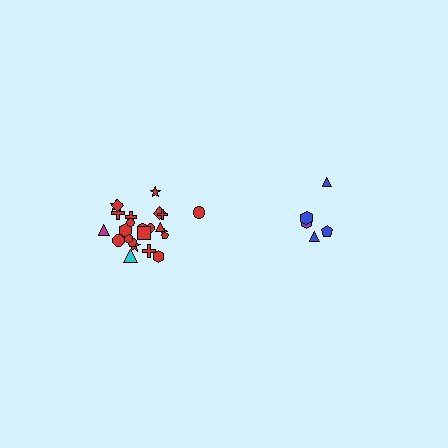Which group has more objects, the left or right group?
The left group.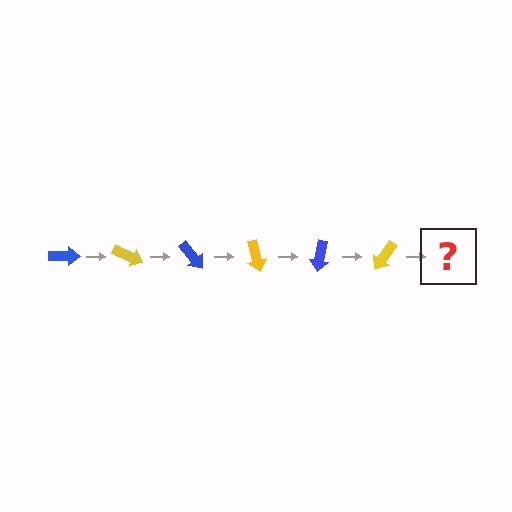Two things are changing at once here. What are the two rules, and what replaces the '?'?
The two rules are that it rotates 25 degrees each step and the color cycles through blue and yellow. The '?' should be a blue arrow, rotated 150 degrees from the start.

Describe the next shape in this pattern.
It should be a blue arrow, rotated 150 degrees from the start.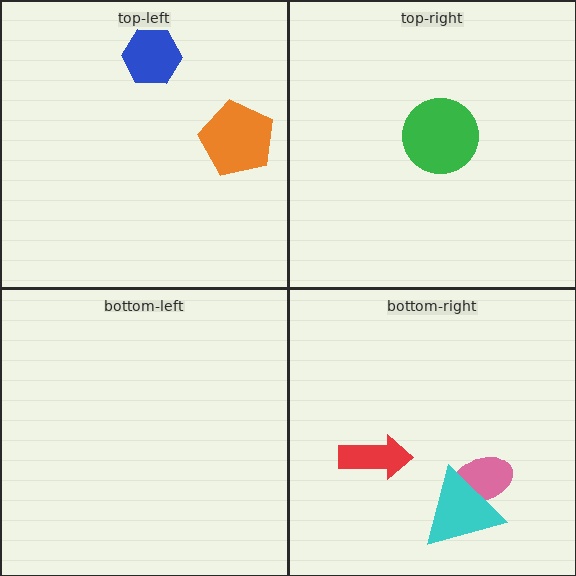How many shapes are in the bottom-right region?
3.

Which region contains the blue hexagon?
The top-left region.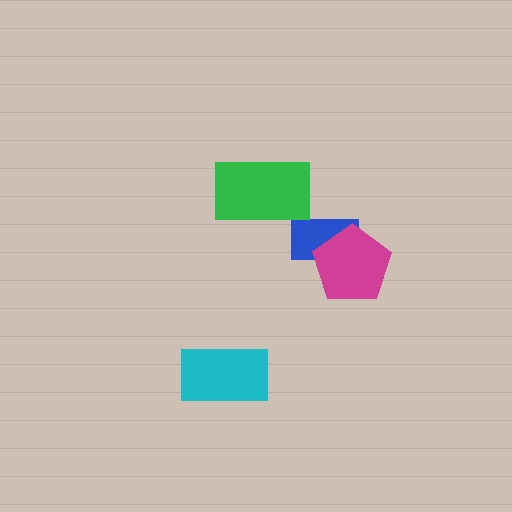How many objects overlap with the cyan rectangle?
0 objects overlap with the cyan rectangle.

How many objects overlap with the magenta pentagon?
1 object overlaps with the magenta pentagon.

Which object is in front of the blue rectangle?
The magenta pentagon is in front of the blue rectangle.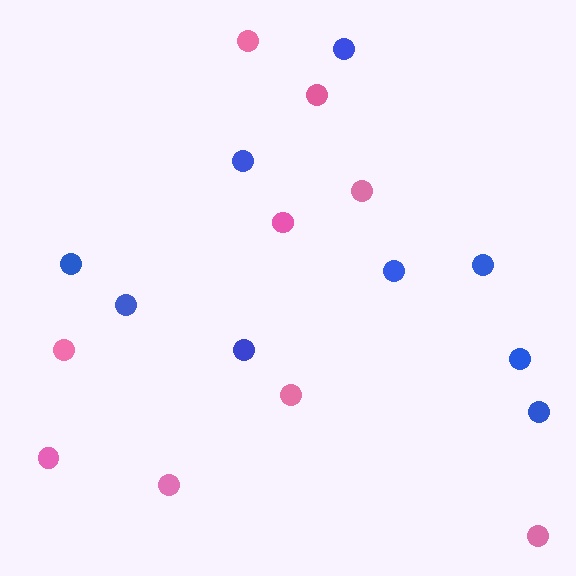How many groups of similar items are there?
There are 2 groups: one group of pink circles (9) and one group of blue circles (9).